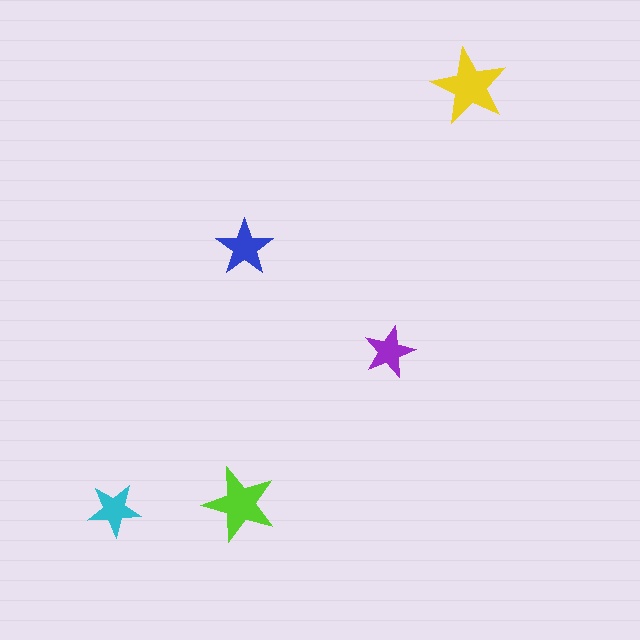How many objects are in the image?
There are 5 objects in the image.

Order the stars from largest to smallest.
the yellow one, the lime one, the blue one, the cyan one, the purple one.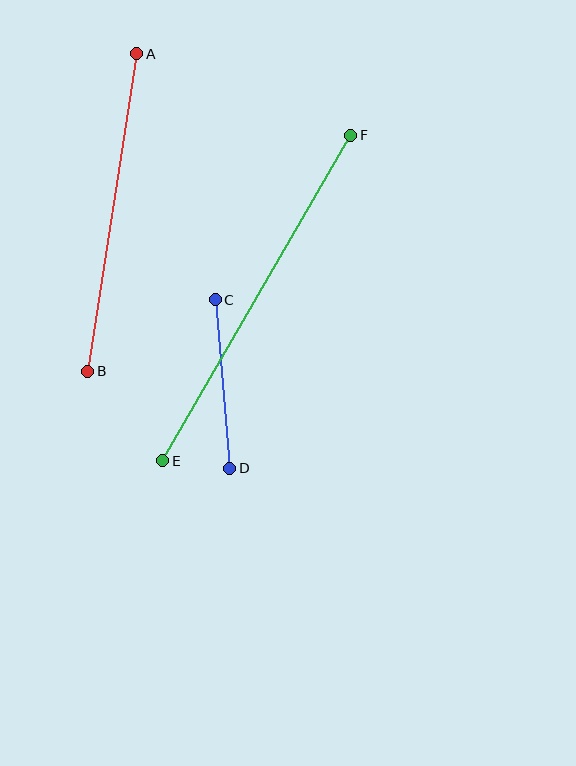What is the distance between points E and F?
The distance is approximately 376 pixels.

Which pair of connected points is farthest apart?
Points E and F are farthest apart.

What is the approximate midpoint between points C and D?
The midpoint is at approximately (222, 384) pixels.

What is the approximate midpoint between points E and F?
The midpoint is at approximately (257, 298) pixels.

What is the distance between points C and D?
The distance is approximately 169 pixels.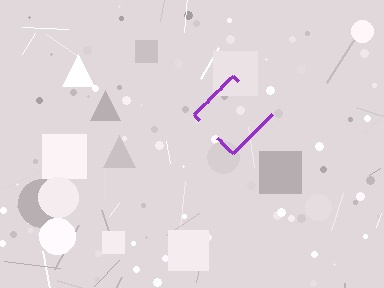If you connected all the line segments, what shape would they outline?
They would outline a diamond.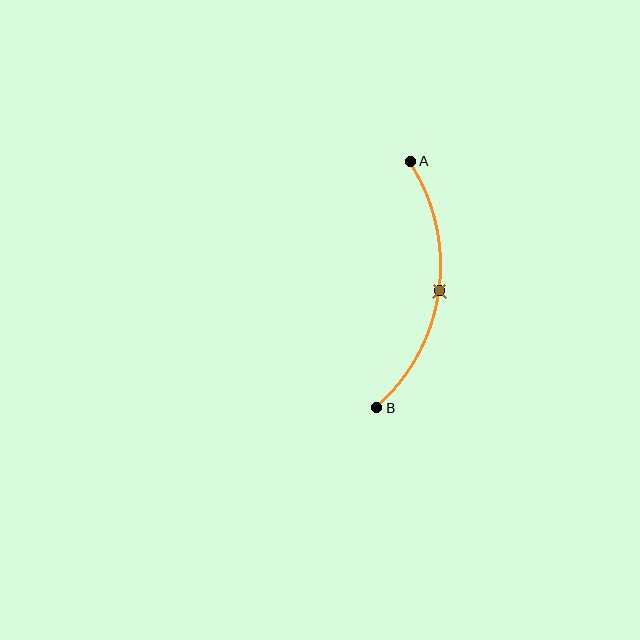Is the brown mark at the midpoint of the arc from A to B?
Yes. The brown mark lies on the arc at equal arc-length from both A and B — it is the arc midpoint.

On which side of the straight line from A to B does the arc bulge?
The arc bulges to the right of the straight line connecting A and B.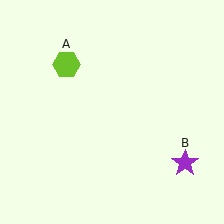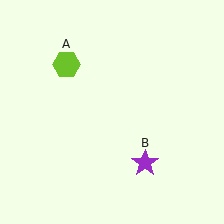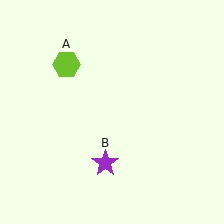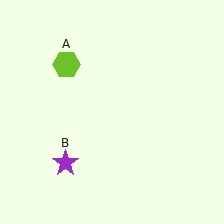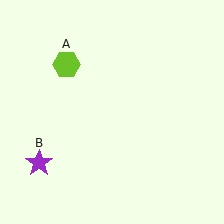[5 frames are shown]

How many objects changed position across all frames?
1 object changed position: purple star (object B).